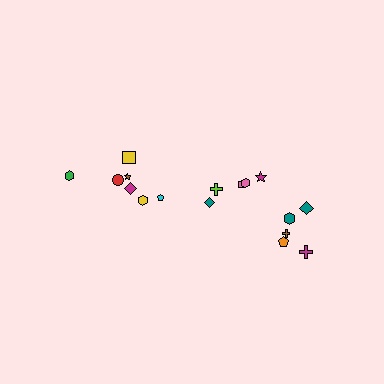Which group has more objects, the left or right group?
The right group.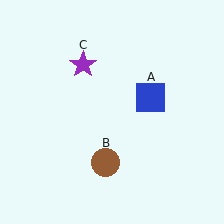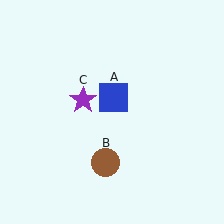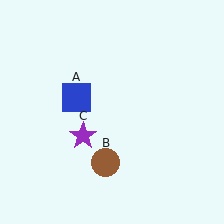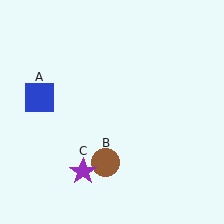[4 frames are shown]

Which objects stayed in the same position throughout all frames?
Brown circle (object B) remained stationary.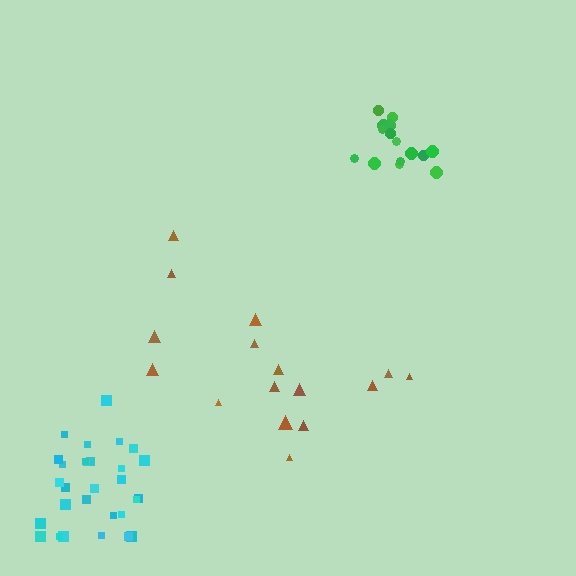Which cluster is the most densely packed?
Green.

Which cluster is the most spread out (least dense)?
Brown.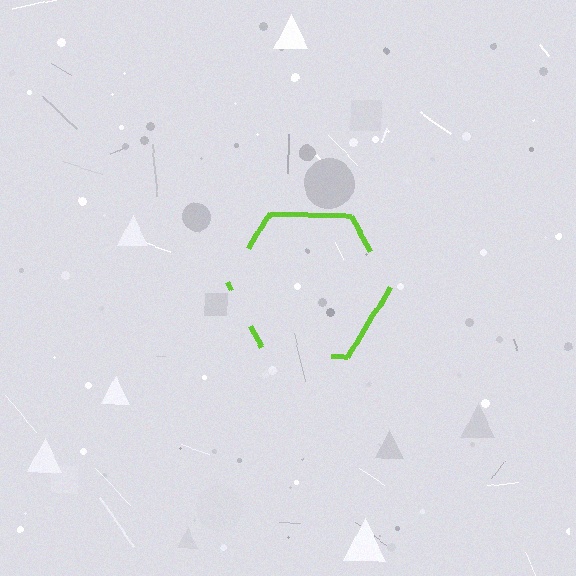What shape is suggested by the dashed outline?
The dashed outline suggests a hexagon.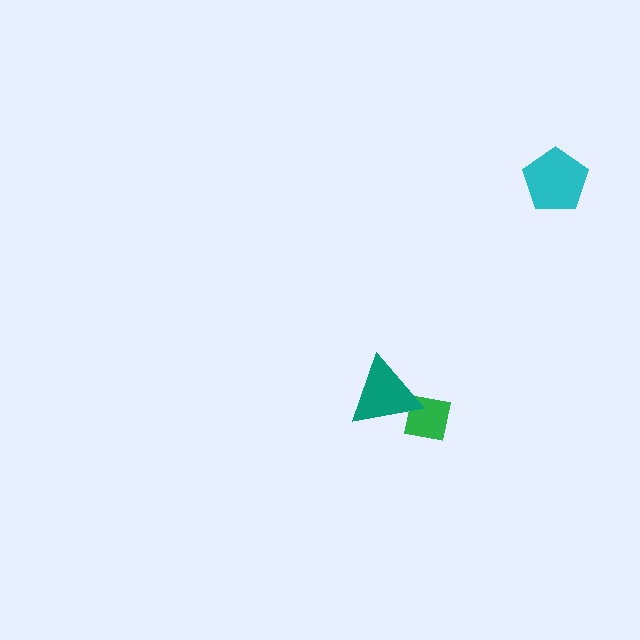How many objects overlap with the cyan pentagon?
0 objects overlap with the cyan pentagon.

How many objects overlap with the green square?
1 object overlaps with the green square.